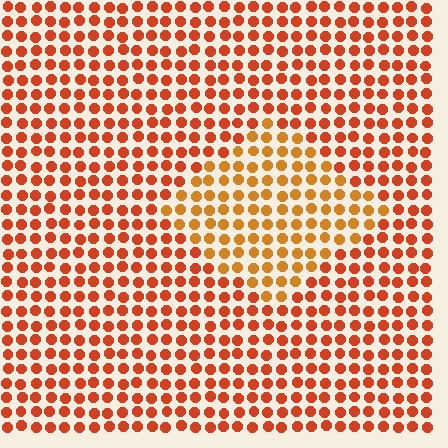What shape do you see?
I see a diamond.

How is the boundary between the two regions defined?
The boundary is defined purely by a slight shift in hue (about 24 degrees). Spacing, size, and orientation are identical on both sides.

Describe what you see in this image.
The image is filled with small red elements in a uniform arrangement. A diamond-shaped region is visible where the elements are tinted to a slightly different hue, forming a subtle color boundary.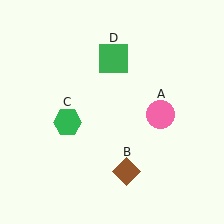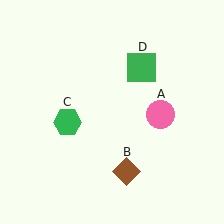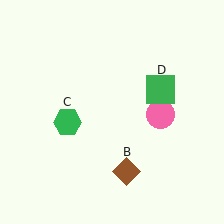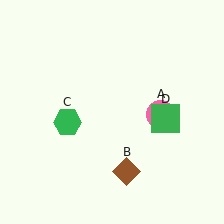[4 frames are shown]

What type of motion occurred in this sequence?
The green square (object D) rotated clockwise around the center of the scene.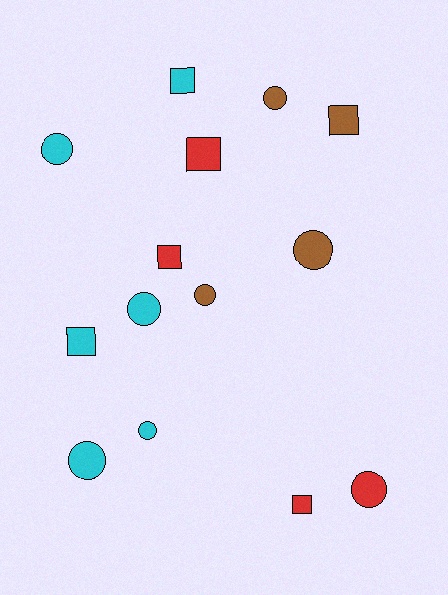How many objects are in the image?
There are 14 objects.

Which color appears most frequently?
Cyan, with 6 objects.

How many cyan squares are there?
There are 2 cyan squares.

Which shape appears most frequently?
Circle, with 8 objects.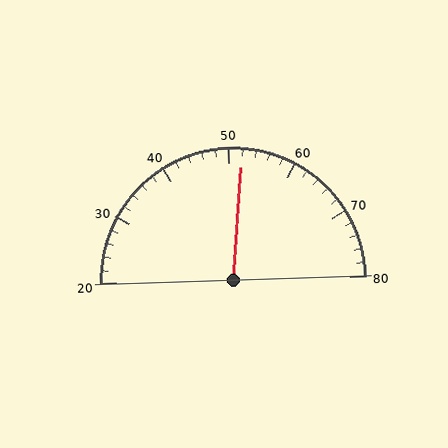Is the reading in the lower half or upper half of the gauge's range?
The reading is in the upper half of the range (20 to 80).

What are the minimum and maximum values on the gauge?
The gauge ranges from 20 to 80.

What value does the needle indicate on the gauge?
The needle indicates approximately 52.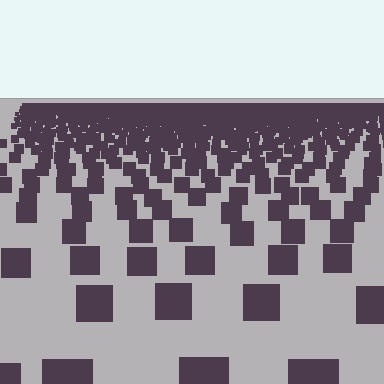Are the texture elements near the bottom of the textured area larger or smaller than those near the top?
Larger. Near the bottom, elements are closer to the viewer and appear at a bigger on-screen size.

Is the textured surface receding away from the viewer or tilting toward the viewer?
The surface is receding away from the viewer. Texture elements get smaller and denser toward the top.